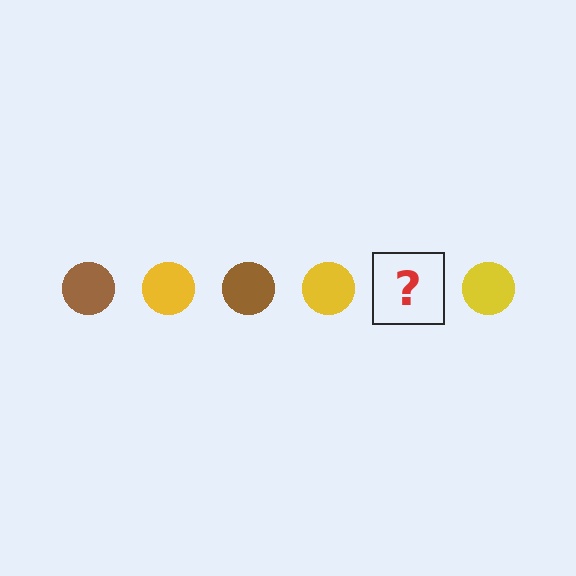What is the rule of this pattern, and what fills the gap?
The rule is that the pattern cycles through brown, yellow circles. The gap should be filled with a brown circle.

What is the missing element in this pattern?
The missing element is a brown circle.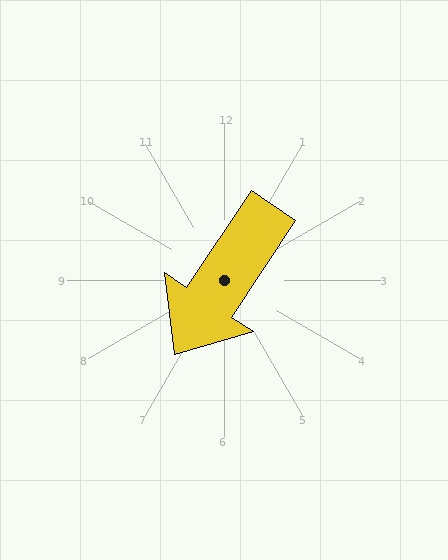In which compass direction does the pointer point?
Southwest.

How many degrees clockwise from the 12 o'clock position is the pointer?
Approximately 214 degrees.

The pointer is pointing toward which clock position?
Roughly 7 o'clock.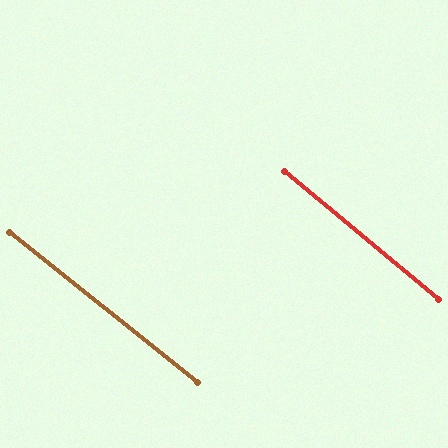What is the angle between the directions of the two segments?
Approximately 1 degree.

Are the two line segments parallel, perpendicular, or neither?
Parallel — their directions differ by only 1.3°.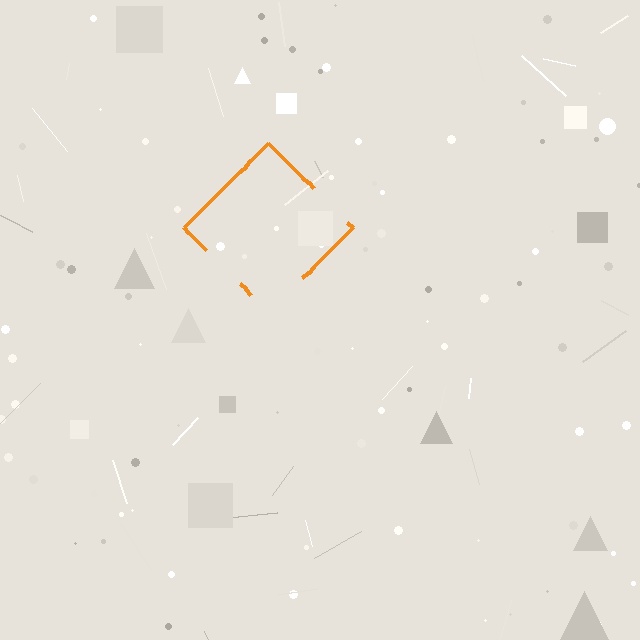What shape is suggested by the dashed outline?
The dashed outline suggests a diamond.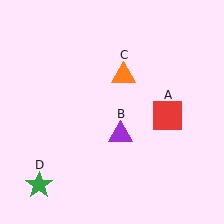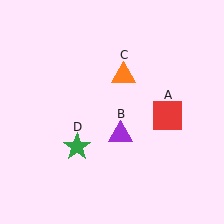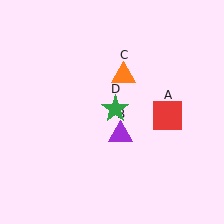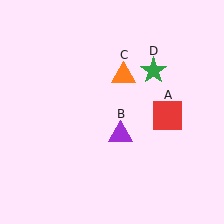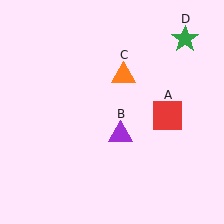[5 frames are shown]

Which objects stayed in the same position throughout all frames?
Red square (object A) and purple triangle (object B) and orange triangle (object C) remained stationary.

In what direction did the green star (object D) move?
The green star (object D) moved up and to the right.